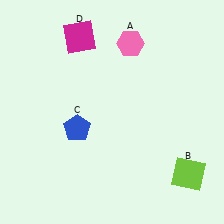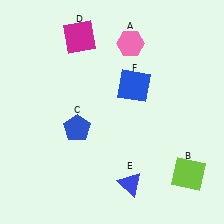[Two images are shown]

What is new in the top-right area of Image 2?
A blue square (F) was added in the top-right area of Image 2.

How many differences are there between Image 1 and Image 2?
There are 2 differences between the two images.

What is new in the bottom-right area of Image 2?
A blue triangle (E) was added in the bottom-right area of Image 2.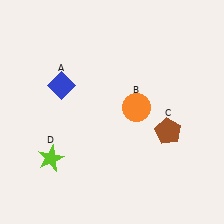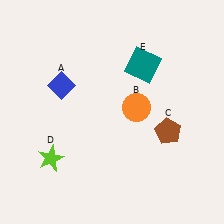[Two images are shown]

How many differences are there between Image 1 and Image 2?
There is 1 difference between the two images.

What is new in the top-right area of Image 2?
A teal square (E) was added in the top-right area of Image 2.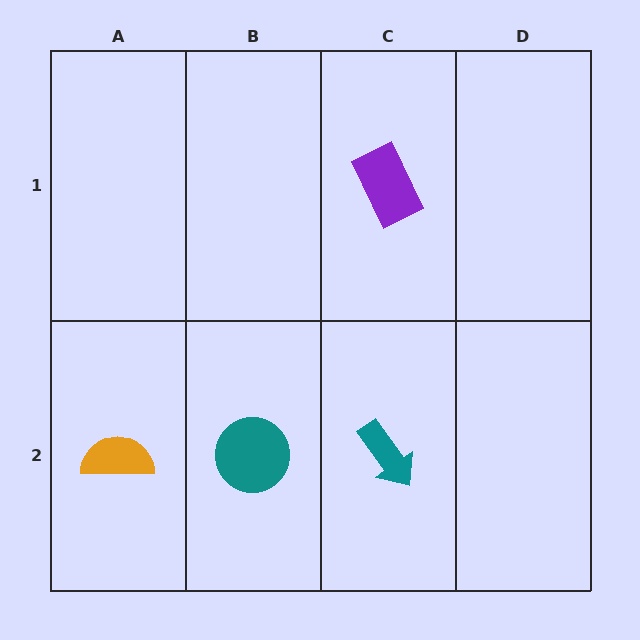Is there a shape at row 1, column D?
No, that cell is empty.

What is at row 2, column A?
An orange semicircle.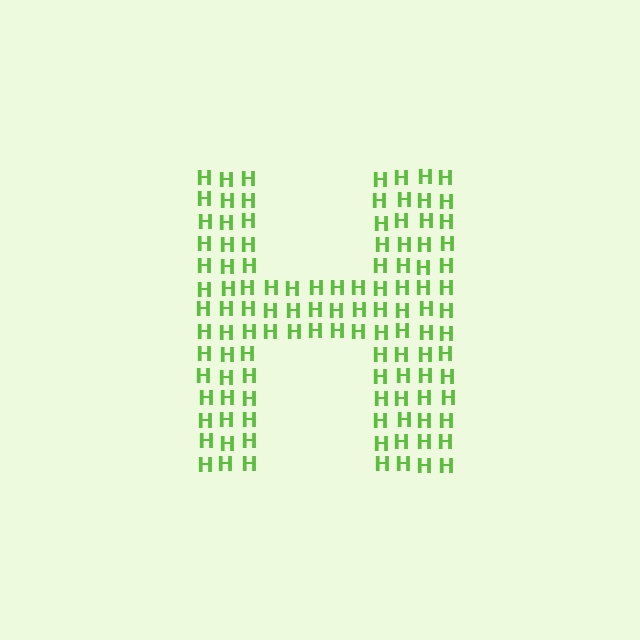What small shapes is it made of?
It is made of small letter H's.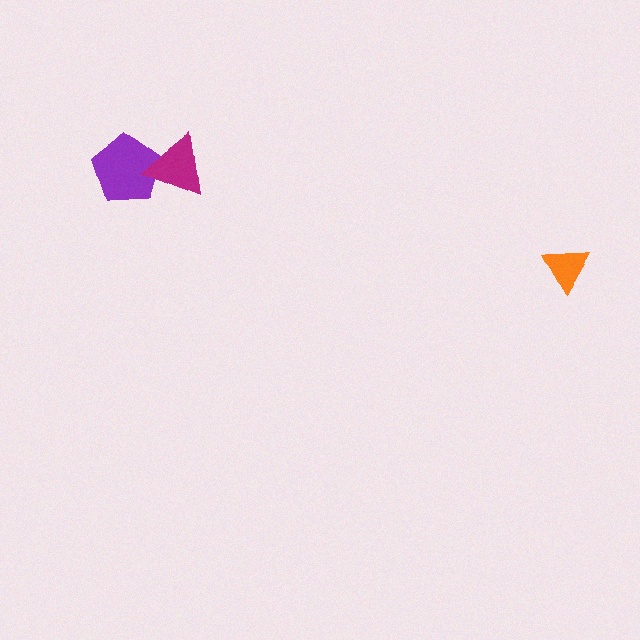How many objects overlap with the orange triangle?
0 objects overlap with the orange triangle.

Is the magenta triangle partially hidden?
No, no other shape covers it.